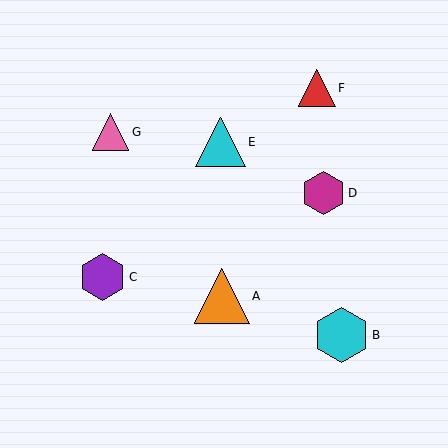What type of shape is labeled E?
Shape E is a cyan triangle.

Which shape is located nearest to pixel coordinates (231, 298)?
The orange triangle (labeled A) at (222, 296) is nearest to that location.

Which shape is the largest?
The cyan hexagon (labeled B) is the largest.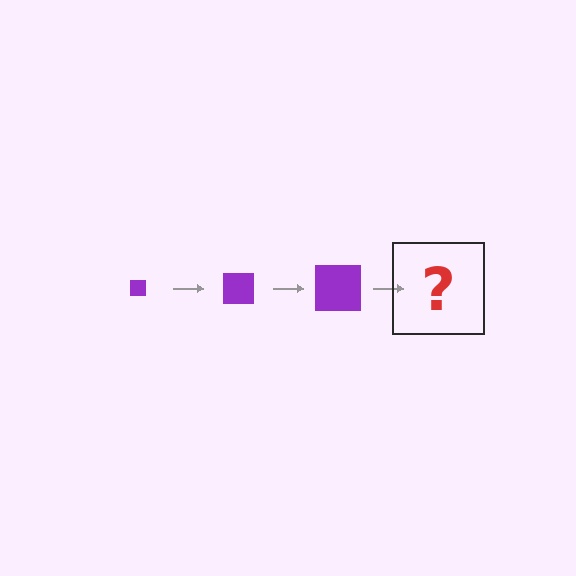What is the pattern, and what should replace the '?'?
The pattern is that the square gets progressively larger each step. The '?' should be a purple square, larger than the previous one.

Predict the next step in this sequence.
The next step is a purple square, larger than the previous one.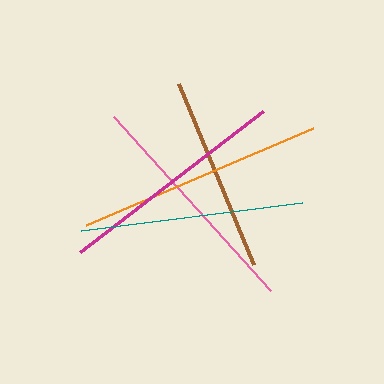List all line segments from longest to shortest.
From longest to shortest: orange, pink, magenta, teal, brown.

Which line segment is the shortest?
The brown line is the shortest at approximately 195 pixels.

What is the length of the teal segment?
The teal segment is approximately 223 pixels long.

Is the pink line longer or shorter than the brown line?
The pink line is longer than the brown line.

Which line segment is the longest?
The orange line is the longest at approximately 248 pixels.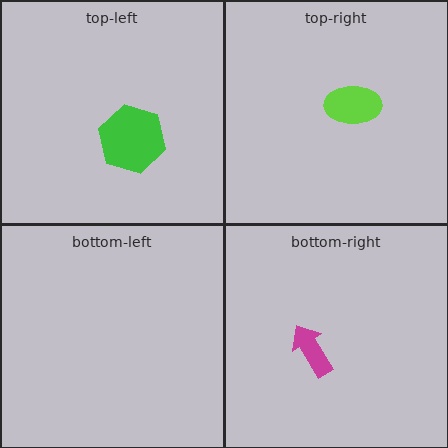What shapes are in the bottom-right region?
The magenta arrow.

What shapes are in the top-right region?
The lime ellipse.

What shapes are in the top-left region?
The green hexagon.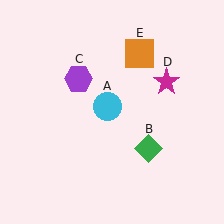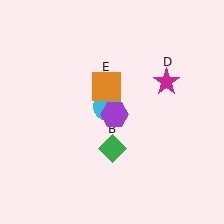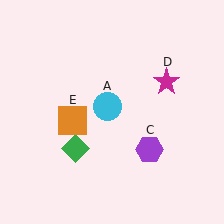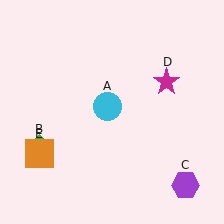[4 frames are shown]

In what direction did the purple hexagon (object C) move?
The purple hexagon (object C) moved down and to the right.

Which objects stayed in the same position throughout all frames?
Cyan circle (object A) and magenta star (object D) remained stationary.